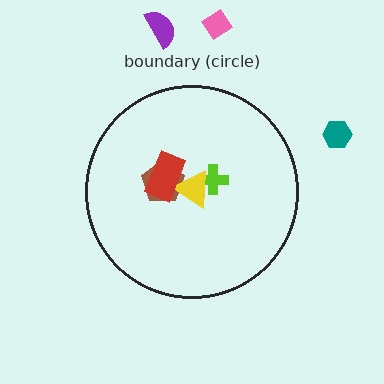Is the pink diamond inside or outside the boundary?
Outside.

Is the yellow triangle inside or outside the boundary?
Inside.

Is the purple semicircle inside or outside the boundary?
Outside.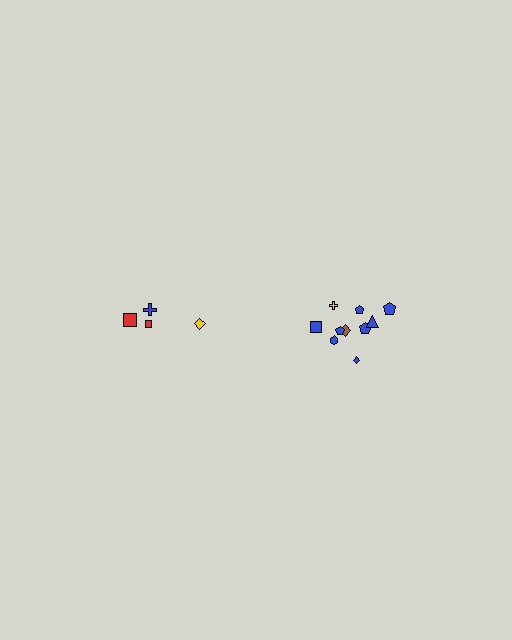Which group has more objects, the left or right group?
The right group.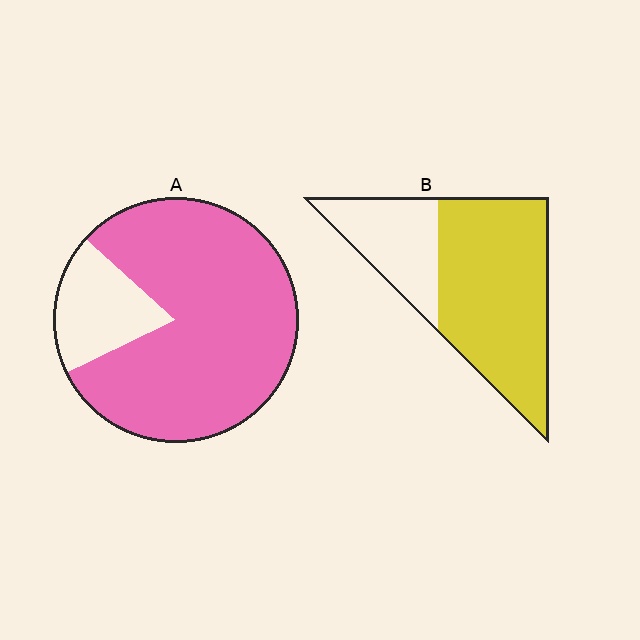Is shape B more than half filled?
Yes.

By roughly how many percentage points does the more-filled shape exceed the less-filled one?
By roughly 10 percentage points (A over B).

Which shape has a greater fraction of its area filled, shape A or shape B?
Shape A.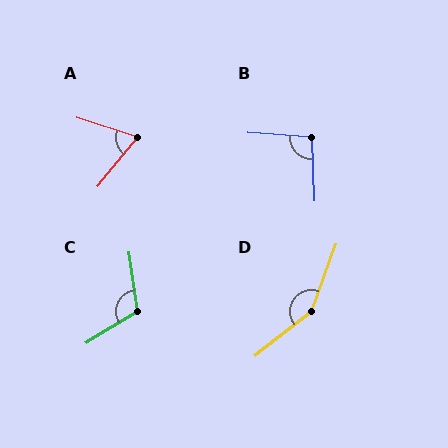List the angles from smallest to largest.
A (68°), B (96°), C (114°), D (149°).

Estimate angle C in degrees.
Approximately 114 degrees.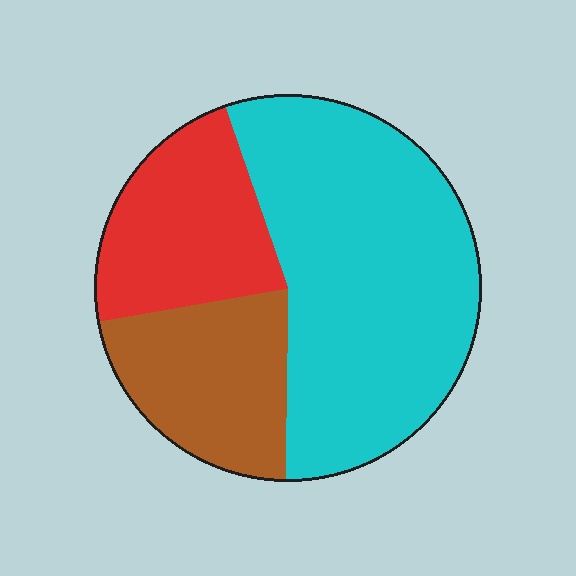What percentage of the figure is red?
Red takes up less than a quarter of the figure.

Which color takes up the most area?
Cyan, at roughly 55%.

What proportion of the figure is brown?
Brown covers roughly 20% of the figure.